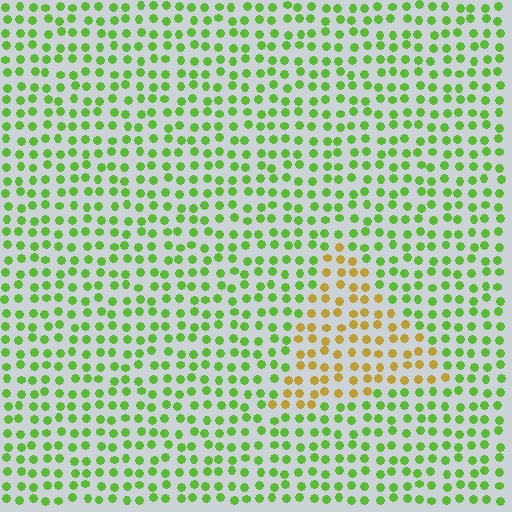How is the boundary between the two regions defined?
The boundary is defined purely by a slight shift in hue (about 56 degrees). Spacing, size, and orientation are identical on both sides.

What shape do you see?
I see a triangle.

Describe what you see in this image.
The image is filled with small lime elements in a uniform arrangement. A triangle-shaped region is visible where the elements are tinted to a slightly different hue, forming a subtle color boundary.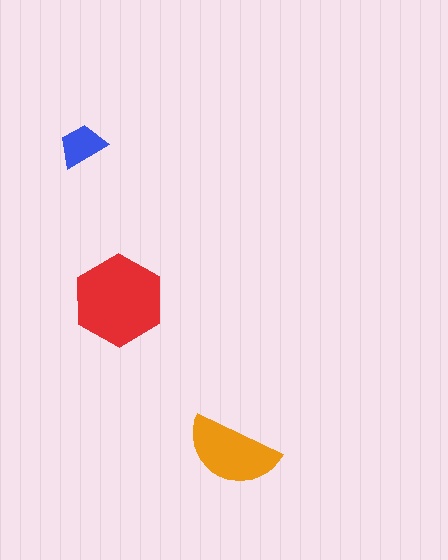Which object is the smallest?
The blue trapezoid.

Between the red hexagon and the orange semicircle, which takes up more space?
The red hexagon.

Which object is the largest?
The red hexagon.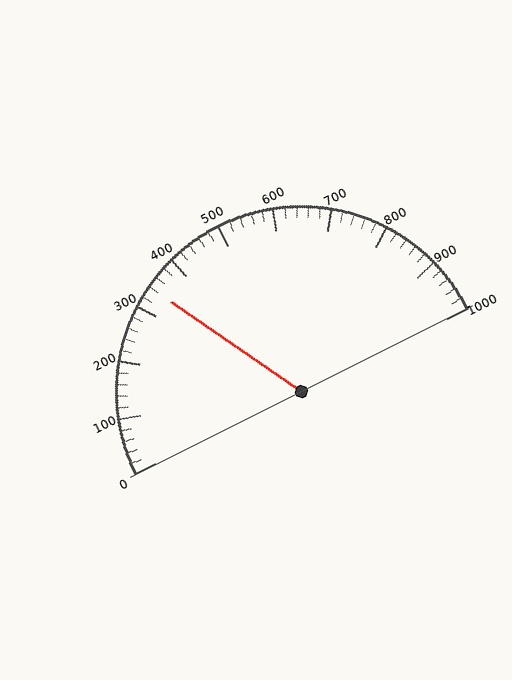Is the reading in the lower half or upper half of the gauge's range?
The reading is in the lower half of the range (0 to 1000).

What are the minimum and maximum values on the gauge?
The gauge ranges from 0 to 1000.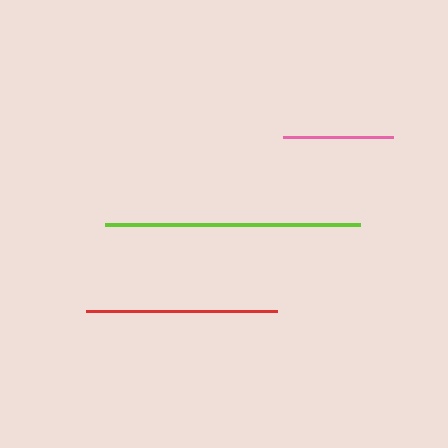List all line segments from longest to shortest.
From longest to shortest: lime, red, pink.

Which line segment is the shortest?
The pink line is the shortest at approximately 110 pixels.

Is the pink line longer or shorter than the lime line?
The lime line is longer than the pink line.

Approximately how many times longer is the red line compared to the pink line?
The red line is approximately 1.7 times the length of the pink line.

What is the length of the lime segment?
The lime segment is approximately 255 pixels long.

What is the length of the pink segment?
The pink segment is approximately 110 pixels long.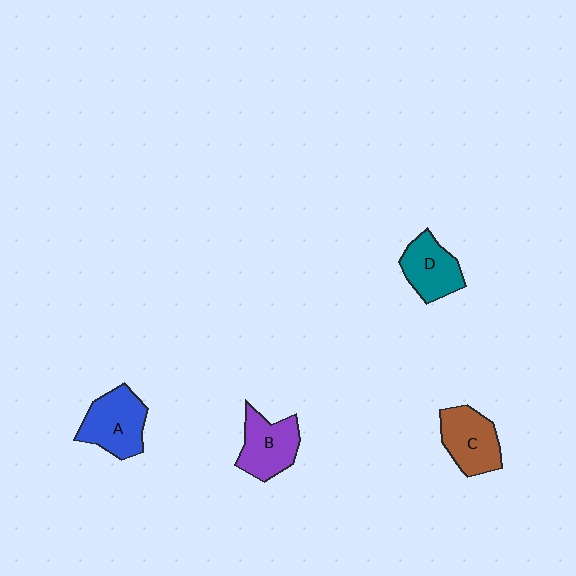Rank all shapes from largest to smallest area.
From largest to smallest: A (blue), C (brown), B (purple), D (teal).